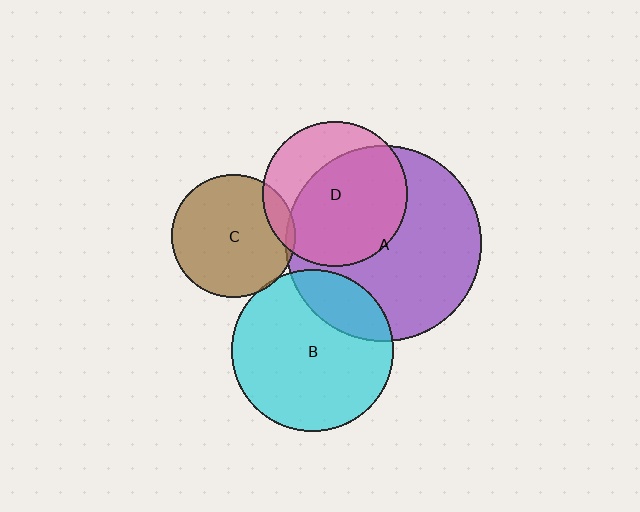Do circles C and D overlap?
Yes.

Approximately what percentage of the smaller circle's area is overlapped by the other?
Approximately 10%.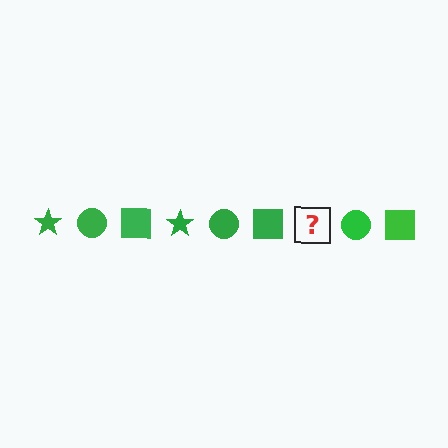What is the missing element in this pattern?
The missing element is a green star.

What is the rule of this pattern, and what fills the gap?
The rule is that the pattern cycles through star, circle, square shapes in green. The gap should be filled with a green star.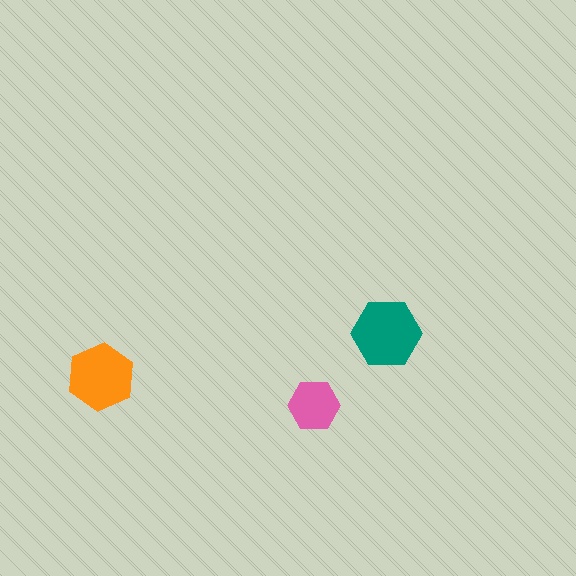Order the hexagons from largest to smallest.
the teal one, the orange one, the pink one.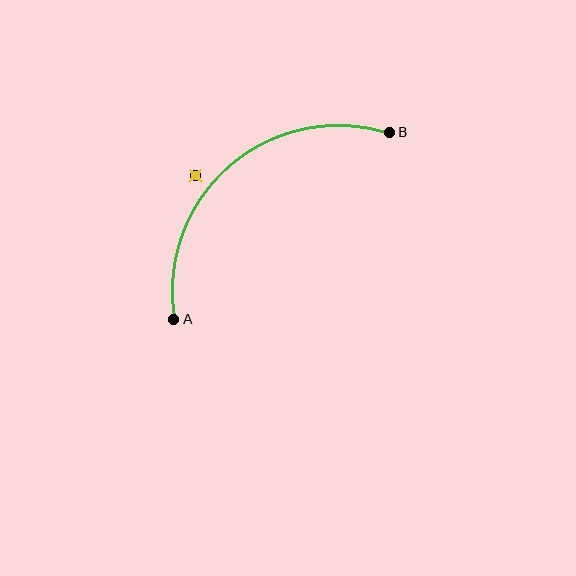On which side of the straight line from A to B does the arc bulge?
The arc bulges above and to the left of the straight line connecting A and B.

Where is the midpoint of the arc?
The arc midpoint is the point on the curve farthest from the straight line joining A and B. It sits above and to the left of that line.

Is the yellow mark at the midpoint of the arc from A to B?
No — the yellow mark does not lie on the arc at all. It sits slightly outside the curve.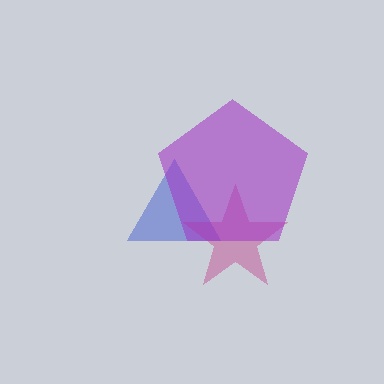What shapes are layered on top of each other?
The layered shapes are: a blue triangle, a magenta star, a purple pentagon.